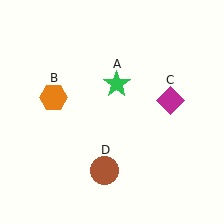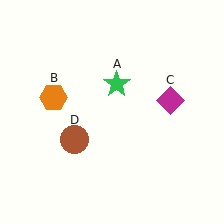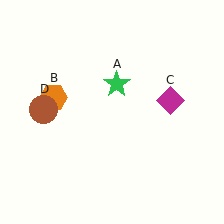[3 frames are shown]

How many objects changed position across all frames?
1 object changed position: brown circle (object D).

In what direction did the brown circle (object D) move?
The brown circle (object D) moved up and to the left.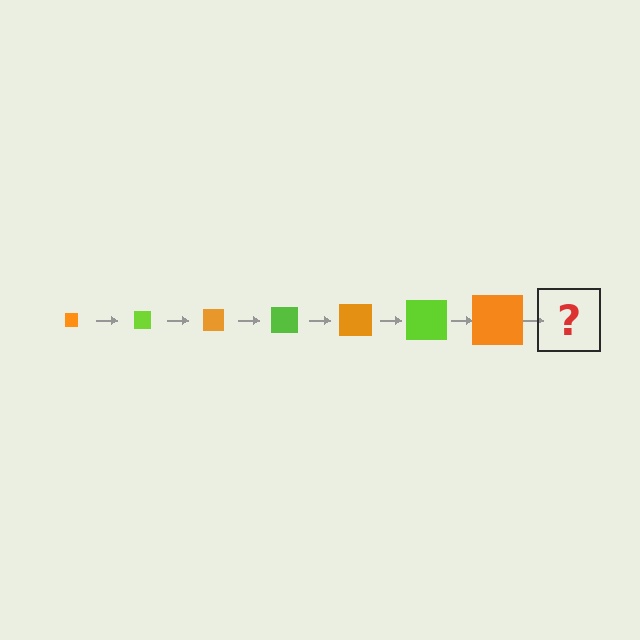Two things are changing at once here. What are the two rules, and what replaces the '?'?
The two rules are that the square grows larger each step and the color cycles through orange and lime. The '?' should be a lime square, larger than the previous one.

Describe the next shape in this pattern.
It should be a lime square, larger than the previous one.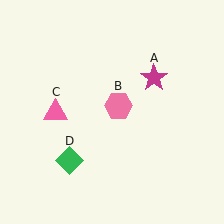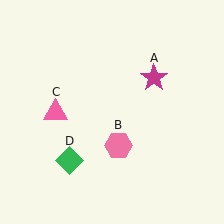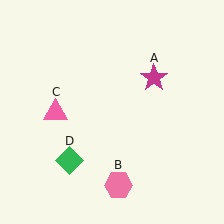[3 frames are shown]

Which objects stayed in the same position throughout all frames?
Magenta star (object A) and pink triangle (object C) and green diamond (object D) remained stationary.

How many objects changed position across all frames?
1 object changed position: pink hexagon (object B).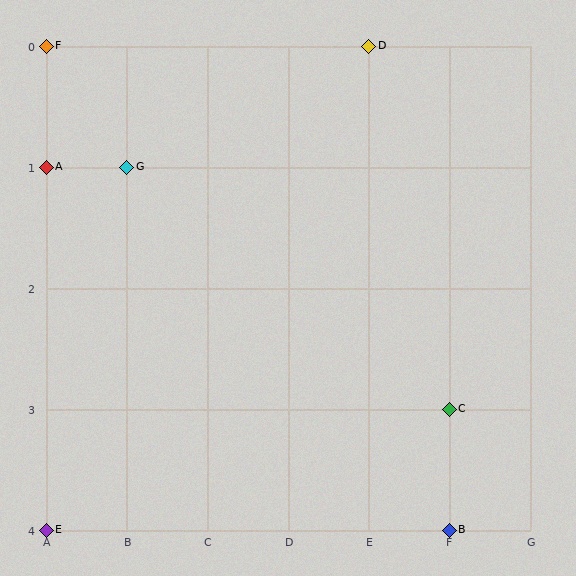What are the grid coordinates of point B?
Point B is at grid coordinates (F, 4).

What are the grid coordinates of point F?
Point F is at grid coordinates (A, 0).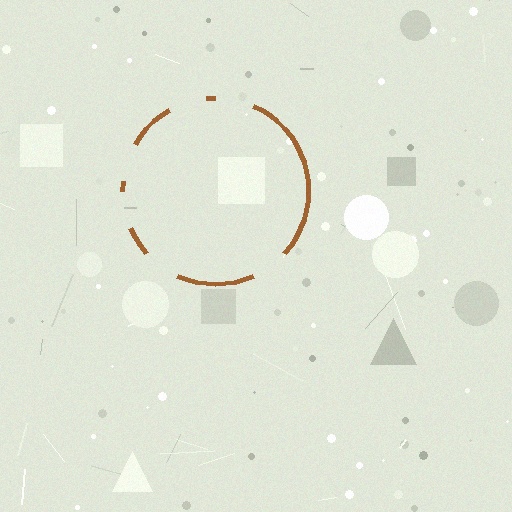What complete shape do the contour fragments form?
The contour fragments form a circle.